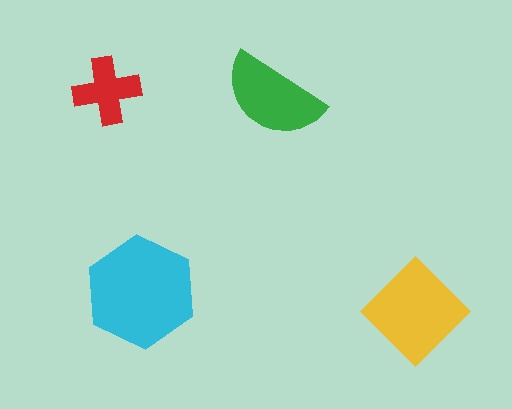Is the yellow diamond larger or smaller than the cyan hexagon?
Smaller.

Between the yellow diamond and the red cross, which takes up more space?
The yellow diamond.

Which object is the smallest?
The red cross.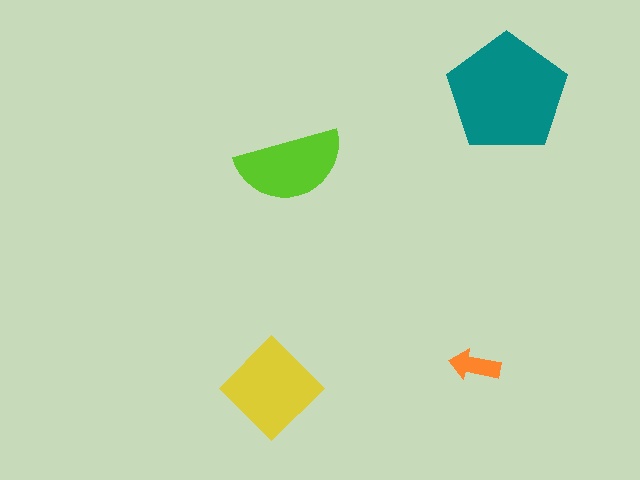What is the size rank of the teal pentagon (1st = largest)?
1st.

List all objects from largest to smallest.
The teal pentagon, the yellow diamond, the lime semicircle, the orange arrow.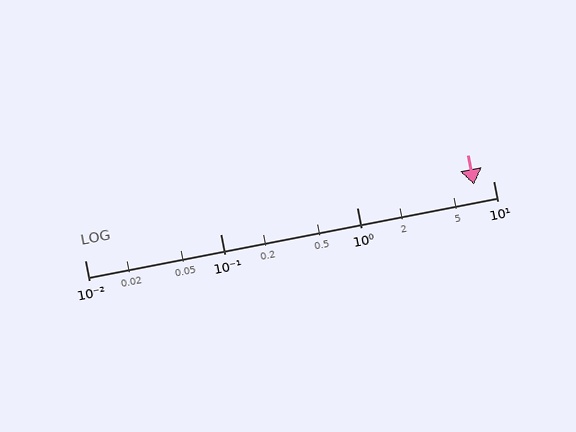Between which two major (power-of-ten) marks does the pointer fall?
The pointer is between 1 and 10.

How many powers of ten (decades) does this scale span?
The scale spans 3 decades, from 0.01 to 10.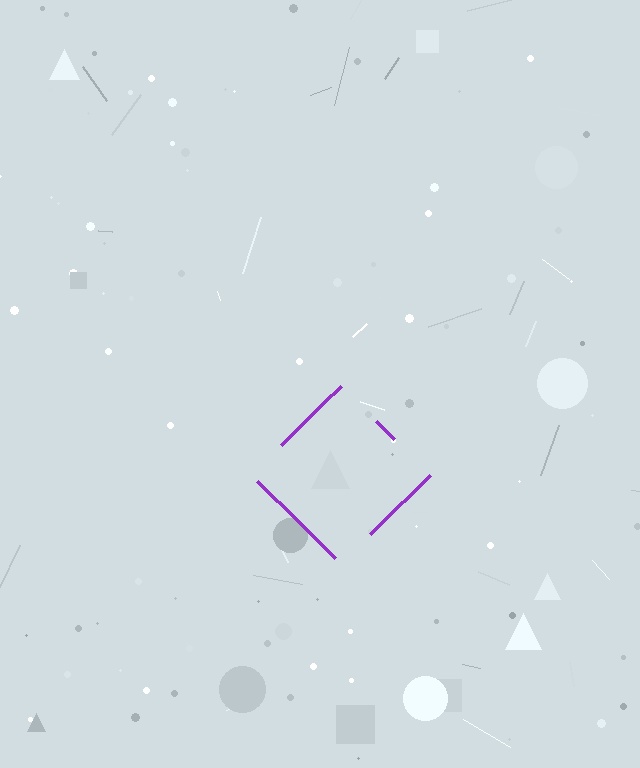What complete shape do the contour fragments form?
The contour fragments form a diamond.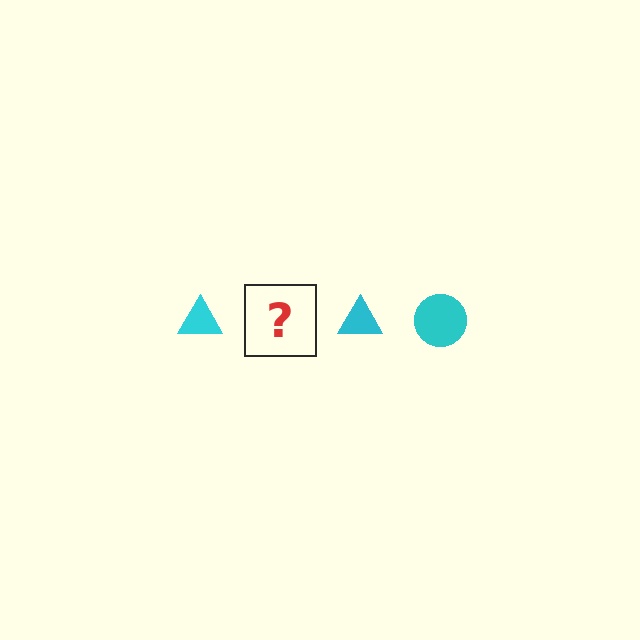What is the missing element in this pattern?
The missing element is a cyan circle.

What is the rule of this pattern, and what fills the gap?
The rule is that the pattern cycles through triangle, circle shapes in cyan. The gap should be filled with a cyan circle.